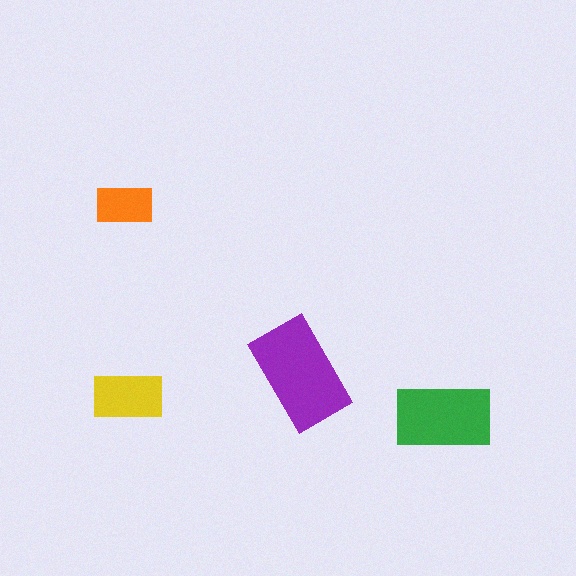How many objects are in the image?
There are 4 objects in the image.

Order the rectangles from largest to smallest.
the purple one, the green one, the yellow one, the orange one.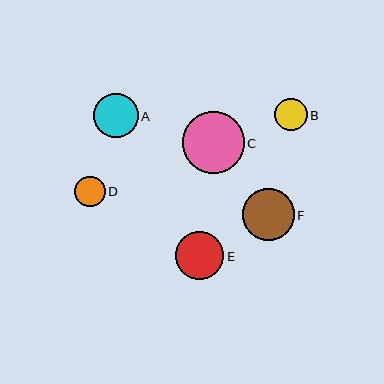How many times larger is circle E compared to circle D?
Circle E is approximately 1.6 times the size of circle D.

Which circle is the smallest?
Circle D is the smallest with a size of approximately 31 pixels.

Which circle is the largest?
Circle C is the largest with a size of approximately 62 pixels.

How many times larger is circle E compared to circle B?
Circle E is approximately 1.5 times the size of circle B.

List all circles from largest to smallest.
From largest to smallest: C, F, E, A, B, D.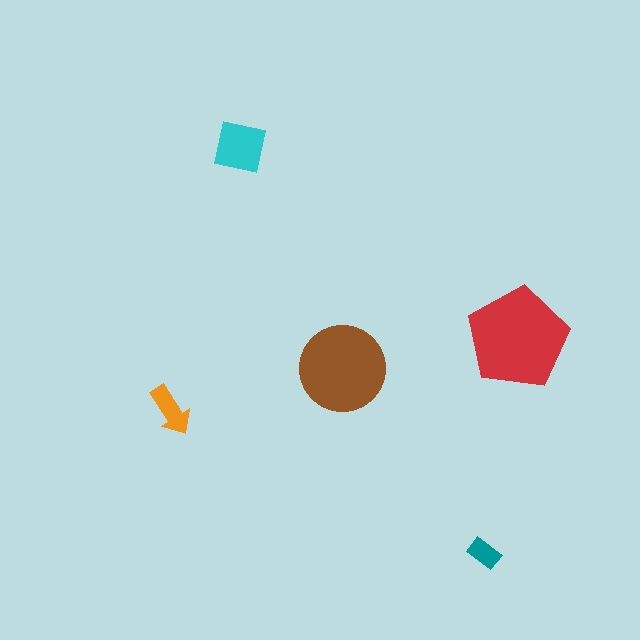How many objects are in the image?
There are 5 objects in the image.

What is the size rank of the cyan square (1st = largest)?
3rd.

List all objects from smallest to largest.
The teal rectangle, the orange arrow, the cyan square, the brown circle, the red pentagon.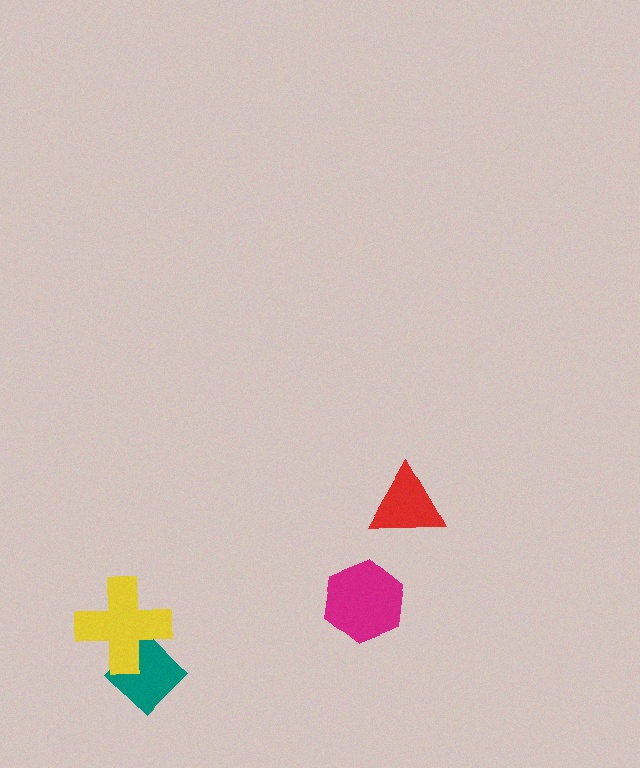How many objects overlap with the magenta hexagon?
0 objects overlap with the magenta hexagon.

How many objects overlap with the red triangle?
0 objects overlap with the red triangle.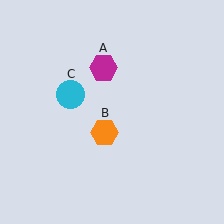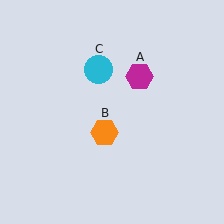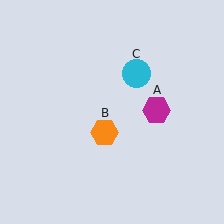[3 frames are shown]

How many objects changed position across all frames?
2 objects changed position: magenta hexagon (object A), cyan circle (object C).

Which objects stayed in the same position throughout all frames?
Orange hexagon (object B) remained stationary.